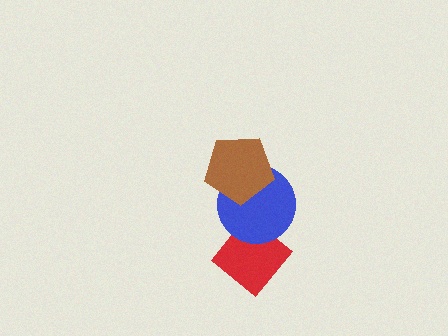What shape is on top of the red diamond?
The blue circle is on top of the red diamond.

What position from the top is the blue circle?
The blue circle is 2nd from the top.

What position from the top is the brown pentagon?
The brown pentagon is 1st from the top.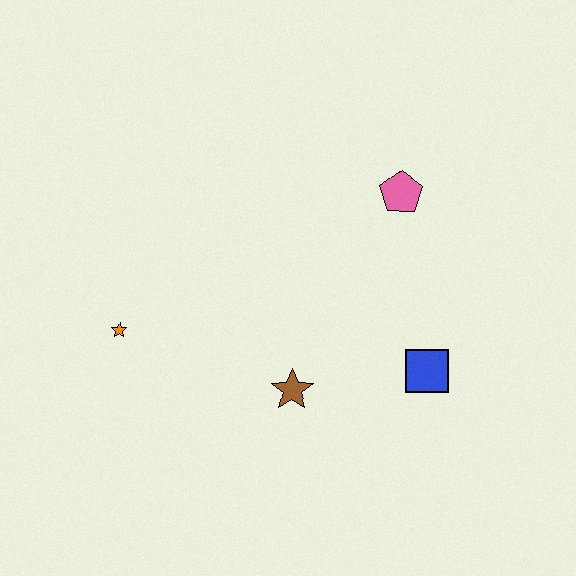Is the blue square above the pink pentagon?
No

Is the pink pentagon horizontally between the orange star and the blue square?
Yes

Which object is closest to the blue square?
The brown star is closest to the blue square.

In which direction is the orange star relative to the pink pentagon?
The orange star is to the left of the pink pentagon.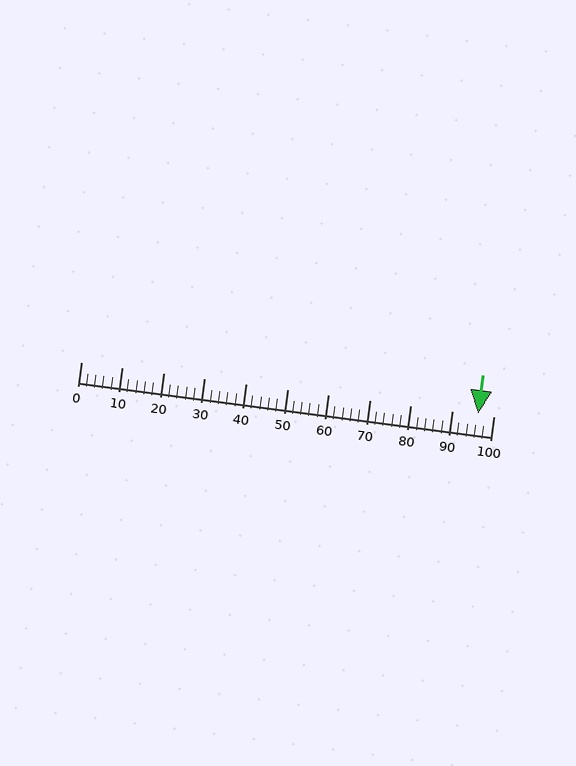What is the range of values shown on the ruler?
The ruler shows values from 0 to 100.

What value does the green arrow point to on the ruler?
The green arrow points to approximately 96.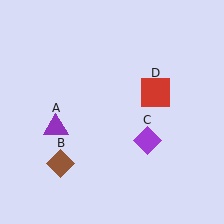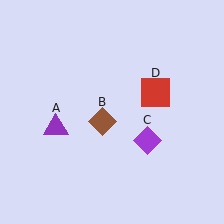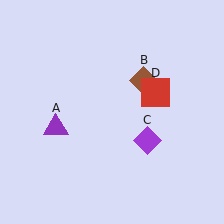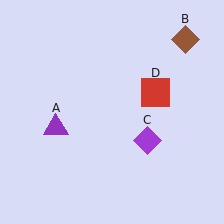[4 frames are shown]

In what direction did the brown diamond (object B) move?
The brown diamond (object B) moved up and to the right.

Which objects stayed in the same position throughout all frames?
Purple triangle (object A) and purple diamond (object C) and red square (object D) remained stationary.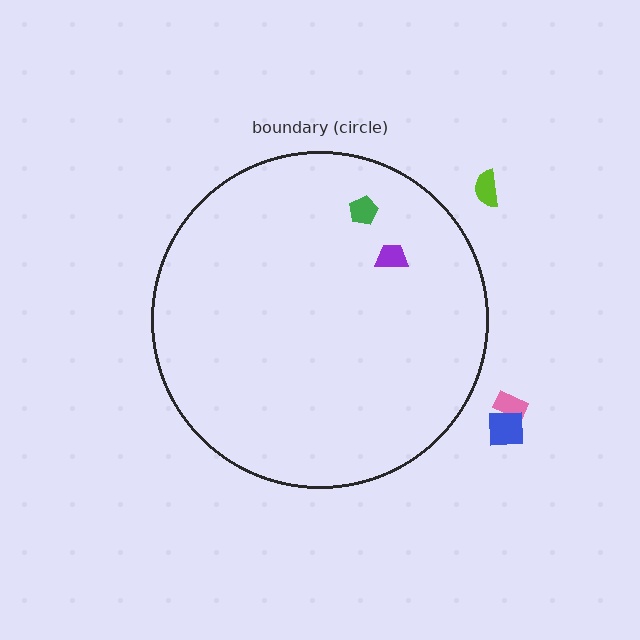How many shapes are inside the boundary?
2 inside, 3 outside.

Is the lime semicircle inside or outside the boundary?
Outside.